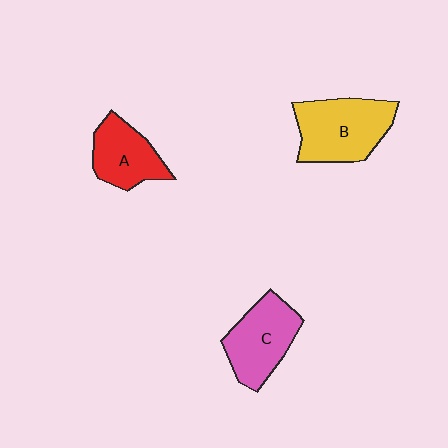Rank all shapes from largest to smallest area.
From largest to smallest: B (yellow), C (pink), A (red).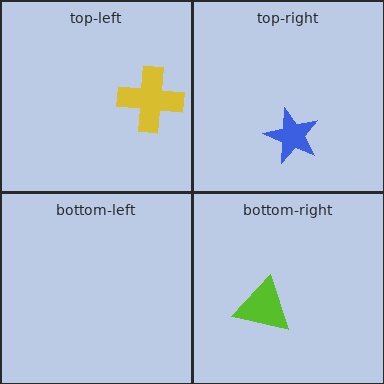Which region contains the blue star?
The top-right region.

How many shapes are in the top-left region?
1.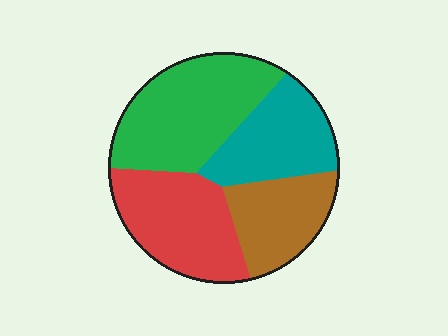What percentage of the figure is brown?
Brown covers around 20% of the figure.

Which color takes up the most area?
Green, at roughly 30%.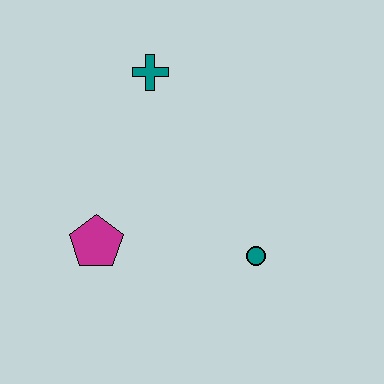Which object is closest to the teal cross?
The magenta pentagon is closest to the teal cross.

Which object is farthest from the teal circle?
The teal cross is farthest from the teal circle.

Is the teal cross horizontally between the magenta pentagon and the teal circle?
Yes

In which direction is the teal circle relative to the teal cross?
The teal circle is below the teal cross.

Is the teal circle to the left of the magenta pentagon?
No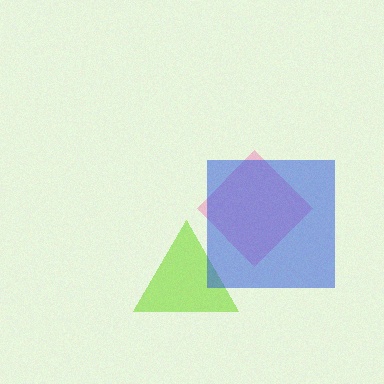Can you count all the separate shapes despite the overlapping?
Yes, there are 3 separate shapes.